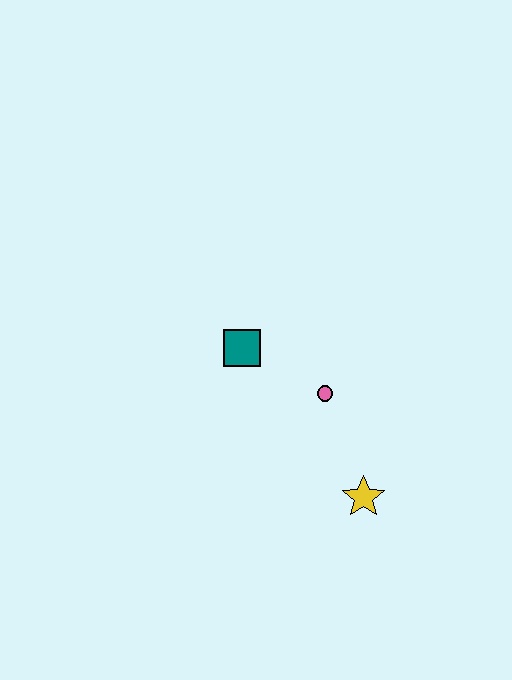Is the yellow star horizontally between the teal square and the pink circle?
No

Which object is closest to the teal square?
The pink circle is closest to the teal square.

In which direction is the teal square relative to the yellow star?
The teal square is above the yellow star.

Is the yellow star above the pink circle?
No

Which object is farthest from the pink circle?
The yellow star is farthest from the pink circle.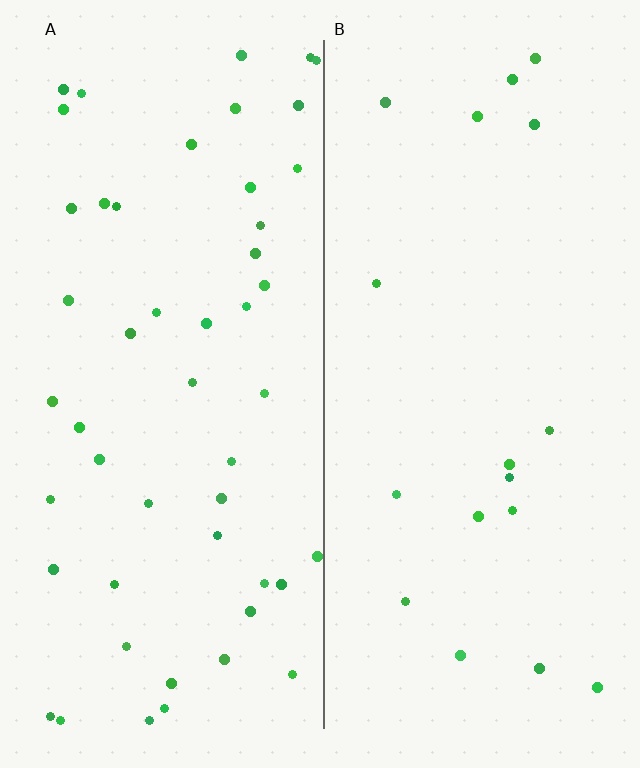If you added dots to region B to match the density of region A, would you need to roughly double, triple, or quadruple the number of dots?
Approximately triple.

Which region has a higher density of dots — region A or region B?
A (the left).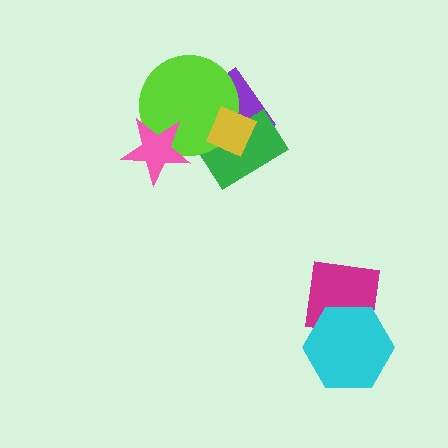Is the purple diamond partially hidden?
Yes, it is partially covered by another shape.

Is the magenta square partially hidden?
Yes, it is partially covered by another shape.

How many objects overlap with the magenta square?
1 object overlaps with the magenta square.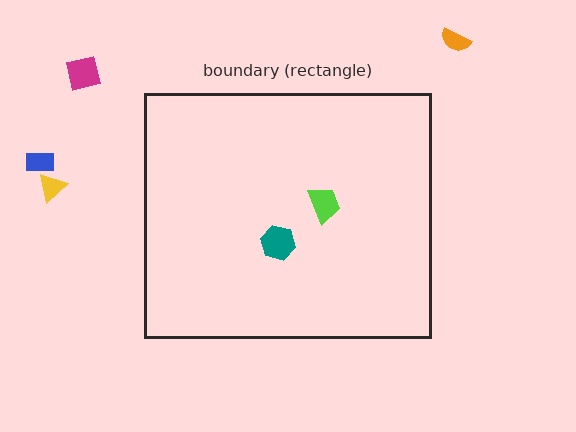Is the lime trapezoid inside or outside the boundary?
Inside.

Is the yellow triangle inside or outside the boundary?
Outside.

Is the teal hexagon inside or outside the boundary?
Inside.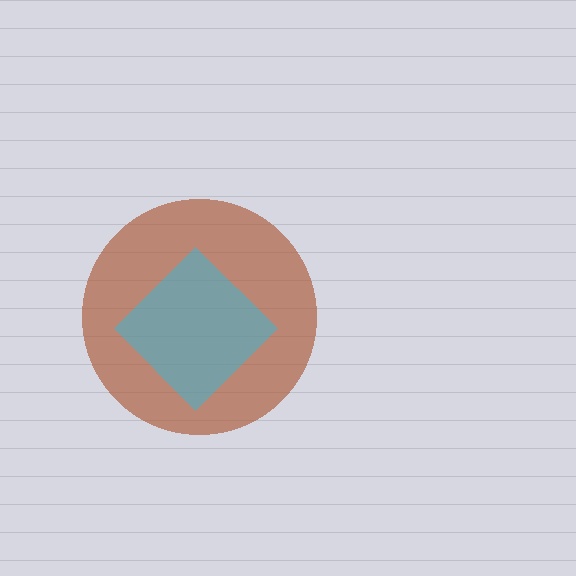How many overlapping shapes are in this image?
There are 2 overlapping shapes in the image.